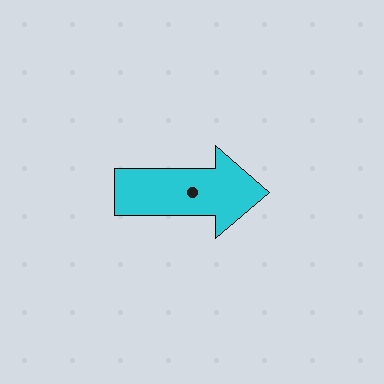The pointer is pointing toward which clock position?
Roughly 3 o'clock.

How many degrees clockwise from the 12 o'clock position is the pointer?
Approximately 90 degrees.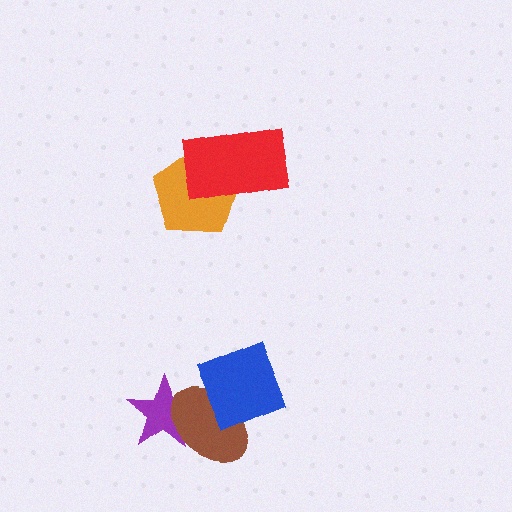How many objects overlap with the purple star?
1 object overlaps with the purple star.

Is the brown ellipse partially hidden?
Yes, it is partially covered by another shape.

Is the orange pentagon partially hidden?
Yes, it is partially covered by another shape.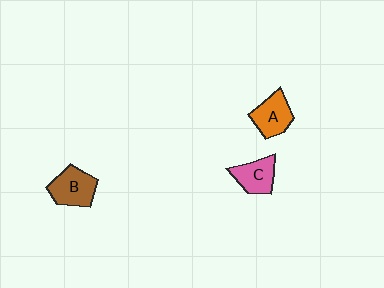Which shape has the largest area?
Shape B (brown).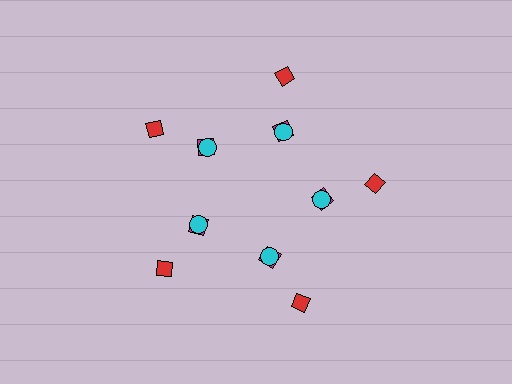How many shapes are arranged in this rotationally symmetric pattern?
There are 15 shapes, arranged in 5 groups of 3.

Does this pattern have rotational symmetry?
Yes, this pattern has 5-fold rotational symmetry. It looks the same after rotating 72 degrees around the center.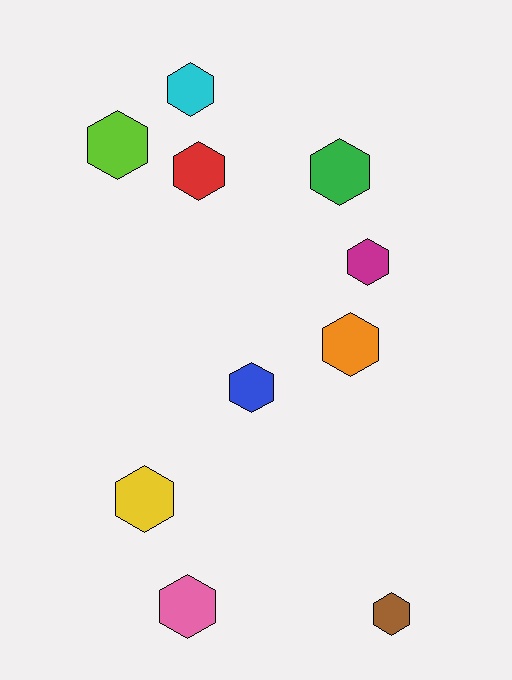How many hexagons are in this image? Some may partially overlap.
There are 10 hexagons.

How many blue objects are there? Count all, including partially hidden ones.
There is 1 blue object.